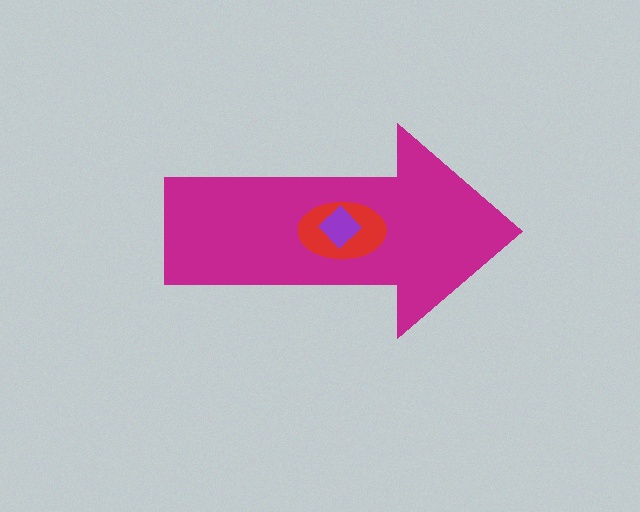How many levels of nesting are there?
3.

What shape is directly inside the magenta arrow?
The red ellipse.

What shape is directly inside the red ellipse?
The purple diamond.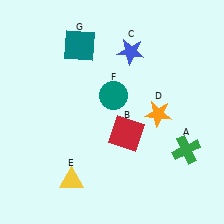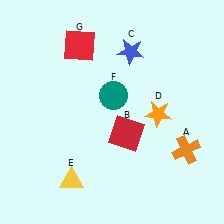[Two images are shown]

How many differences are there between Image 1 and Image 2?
There are 2 differences between the two images.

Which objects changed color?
A changed from green to orange. G changed from teal to red.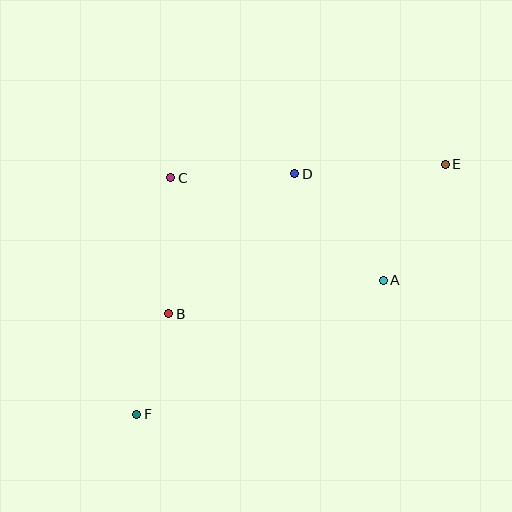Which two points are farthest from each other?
Points E and F are farthest from each other.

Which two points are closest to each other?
Points B and F are closest to each other.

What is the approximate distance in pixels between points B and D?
The distance between B and D is approximately 188 pixels.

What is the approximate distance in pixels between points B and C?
The distance between B and C is approximately 136 pixels.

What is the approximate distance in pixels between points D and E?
The distance between D and E is approximately 151 pixels.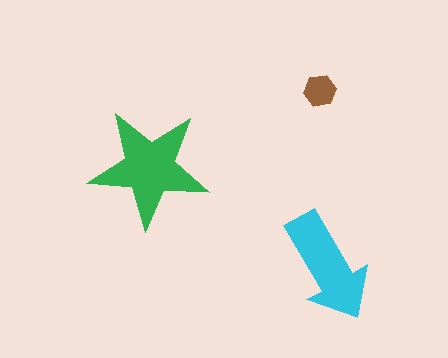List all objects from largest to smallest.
The green star, the cyan arrow, the brown hexagon.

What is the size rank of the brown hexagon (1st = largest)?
3rd.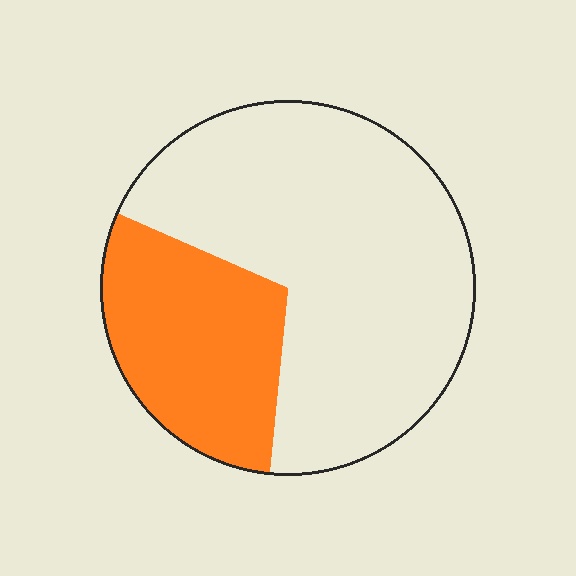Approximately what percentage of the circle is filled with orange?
Approximately 30%.